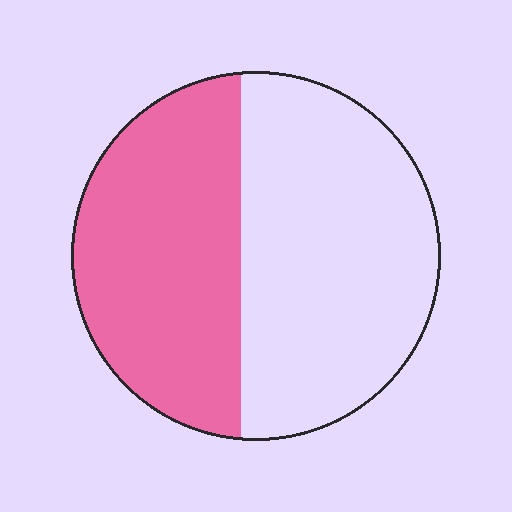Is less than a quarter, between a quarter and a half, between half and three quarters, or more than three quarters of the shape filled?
Between a quarter and a half.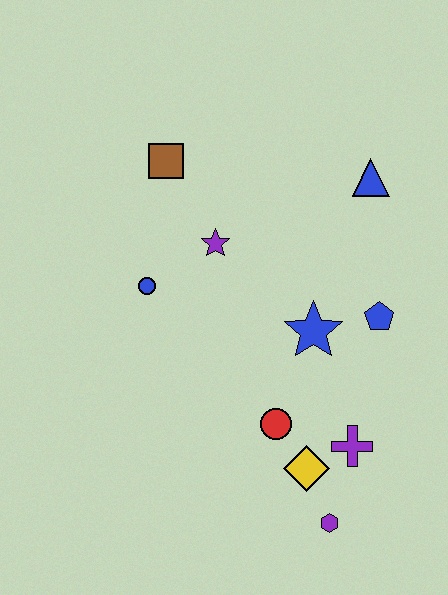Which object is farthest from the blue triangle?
The purple hexagon is farthest from the blue triangle.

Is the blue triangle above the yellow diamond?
Yes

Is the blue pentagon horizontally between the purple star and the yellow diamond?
No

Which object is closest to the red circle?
The yellow diamond is closest to the red circle.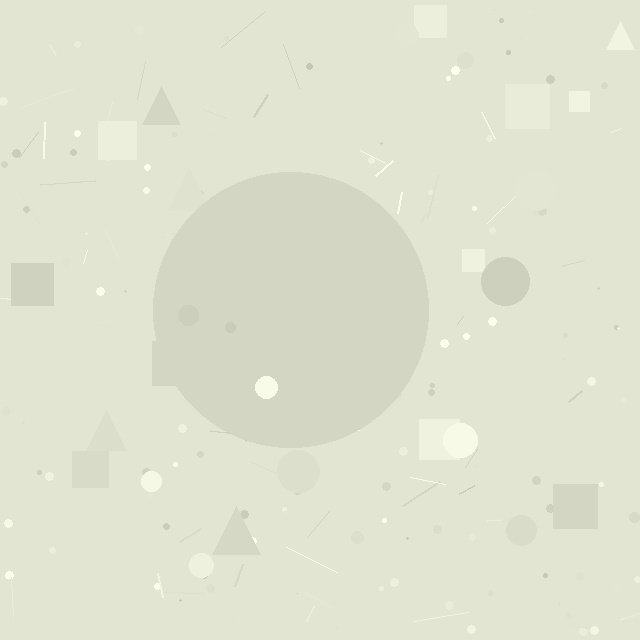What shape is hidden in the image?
A circle is hidden in the image.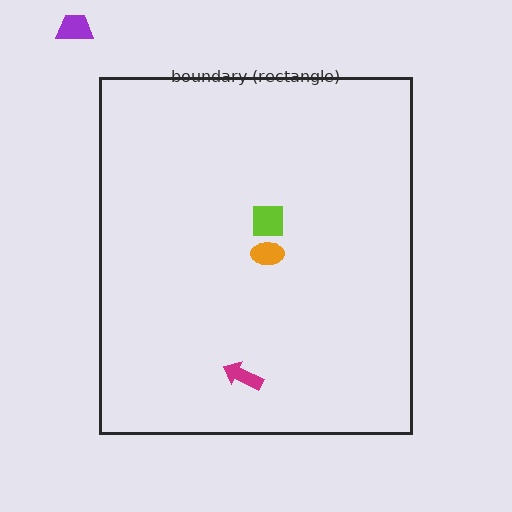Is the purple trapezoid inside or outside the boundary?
Outside.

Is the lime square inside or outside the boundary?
Inside.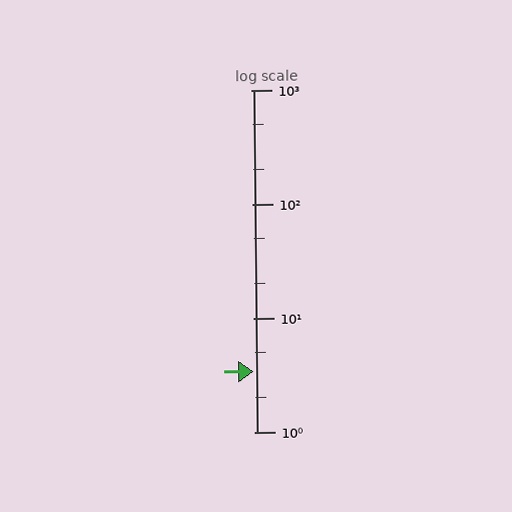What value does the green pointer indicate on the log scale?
The pointer indicates approximately 3.4.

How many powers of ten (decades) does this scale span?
The scale spans 3 decades, from 1 to 1000.